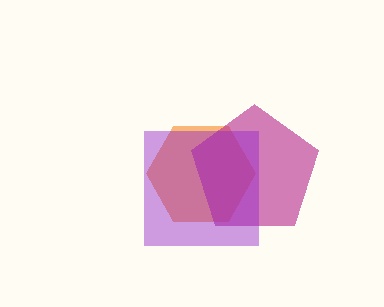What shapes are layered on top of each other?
The layered shapes are: an orange hexagon, a magenta pentagon, a purple square.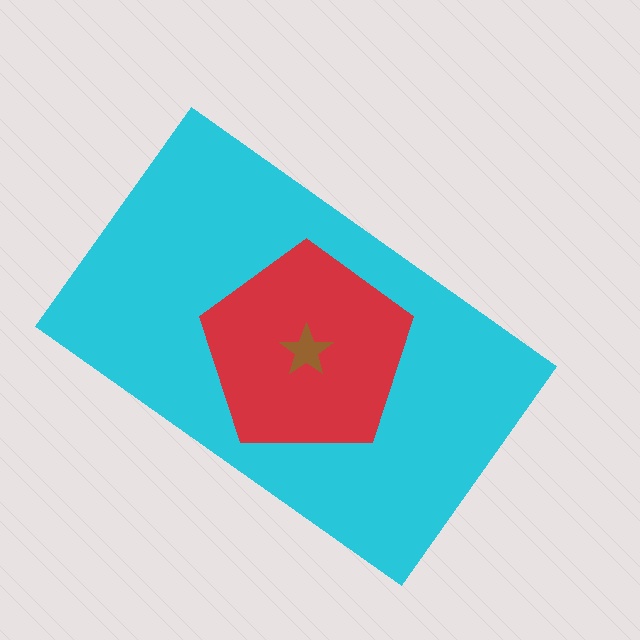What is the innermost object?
The brown star.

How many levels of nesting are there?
3.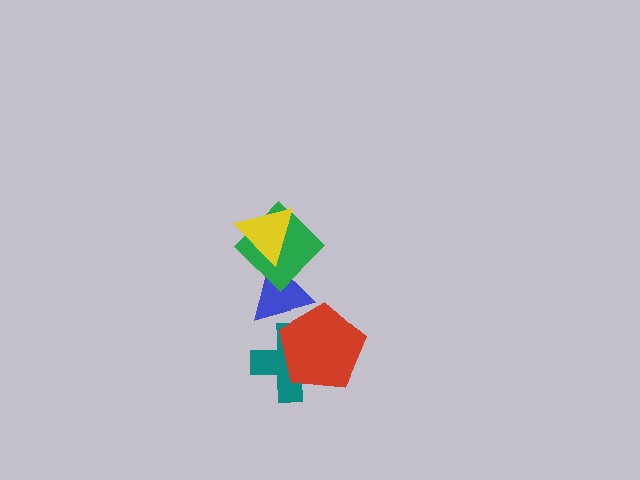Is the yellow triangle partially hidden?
No, no other shape covers it.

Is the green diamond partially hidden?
Yes, it is partially covered by another shape.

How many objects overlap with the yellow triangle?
2 objects overlap with the yellow triangle.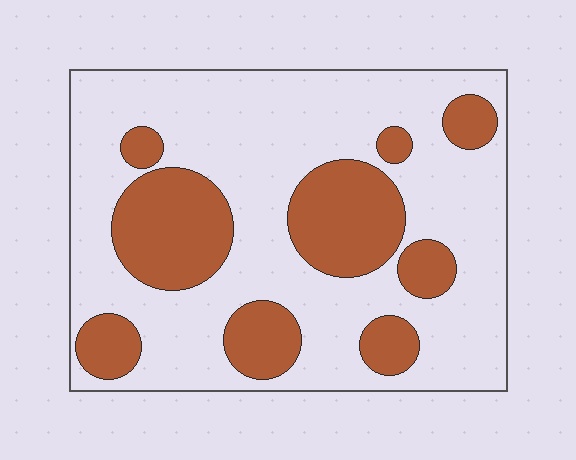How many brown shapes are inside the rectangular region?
9.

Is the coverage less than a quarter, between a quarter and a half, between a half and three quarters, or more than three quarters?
Between a quarter and a half.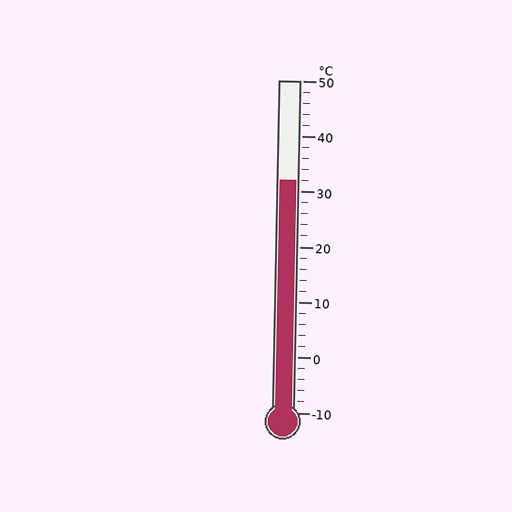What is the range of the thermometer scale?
The thermometer scale ranges from -10°C to 50°C.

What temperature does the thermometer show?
The thermometer shows approximately 32°C.